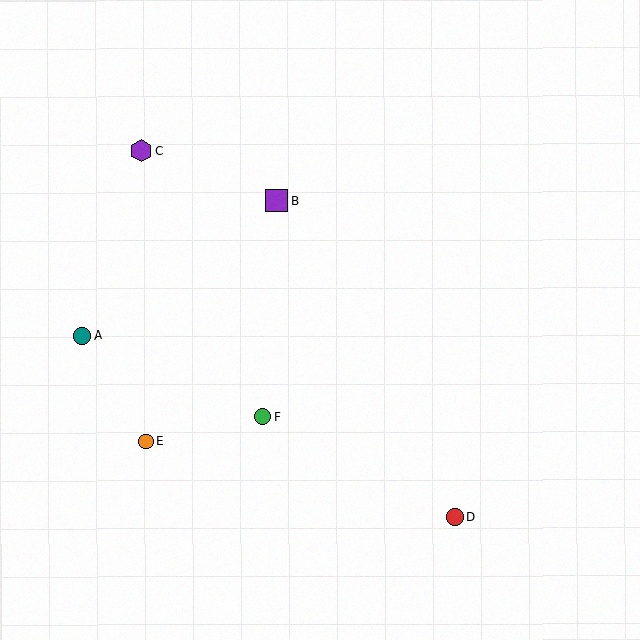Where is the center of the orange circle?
The center of the orange circle is at (146, 442).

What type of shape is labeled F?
Shape F is a green circle.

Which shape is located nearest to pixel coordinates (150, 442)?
The orange circle (labeled E) at (146, 442) is nearest to that location.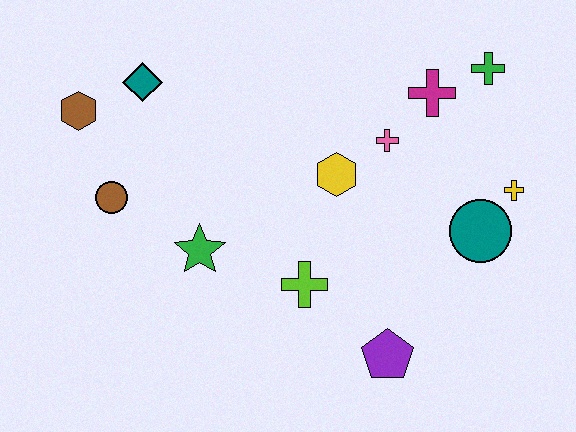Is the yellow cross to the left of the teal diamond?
No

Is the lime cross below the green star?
Yes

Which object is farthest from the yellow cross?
The brown hexagon is farthest from the yellow cross.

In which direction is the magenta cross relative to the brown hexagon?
The magenta cross is to the right of the brown hexagon.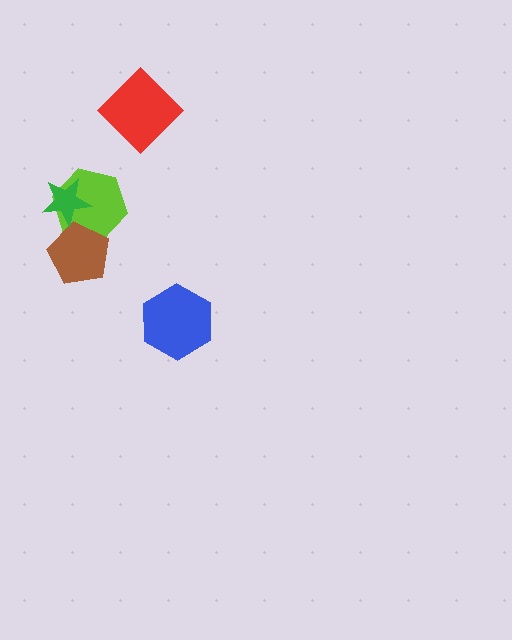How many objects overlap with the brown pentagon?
1 object overlaps with the brown pentagon.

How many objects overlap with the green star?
1 object overlaps with the green star.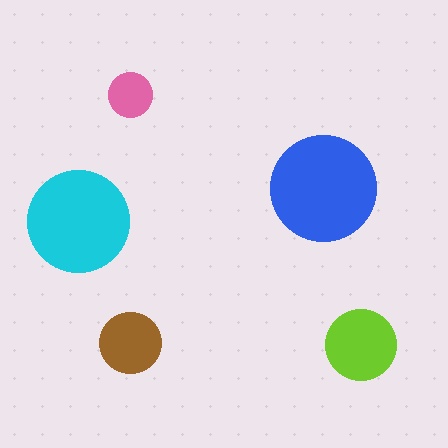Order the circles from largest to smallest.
the blue one, the cyan one, the lime one, the brown one, the pink one.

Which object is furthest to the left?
The cyan circle is leftmost.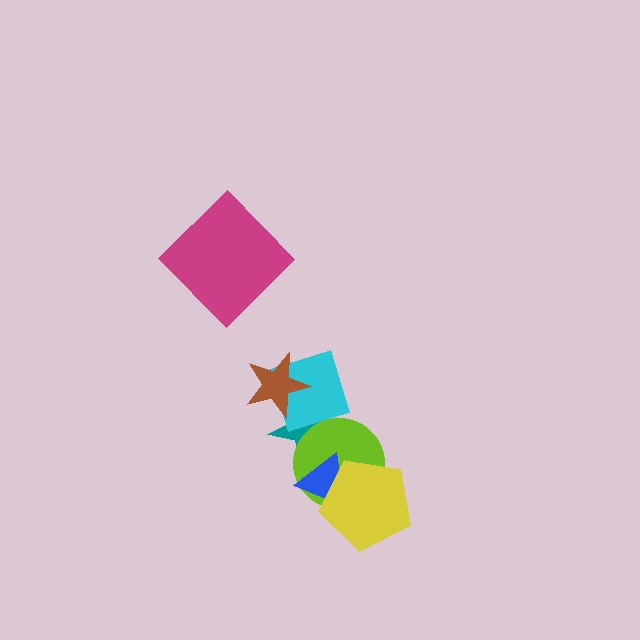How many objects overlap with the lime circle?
3 objects overlap with the lime circle.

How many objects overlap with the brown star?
2 objects overlap with the brown star.